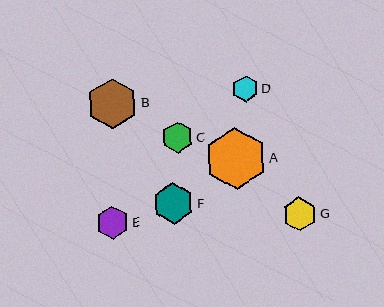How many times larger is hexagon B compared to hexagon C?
Hexagon B is approximately 1.6 times the size of hexagon C.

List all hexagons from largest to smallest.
From largest to smallest: A, B, F, G, E, C, D.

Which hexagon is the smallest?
Hexagon D is the smallest with a size of approximately 26 pixels.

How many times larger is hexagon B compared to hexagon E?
Hexagon B is approximately 1.5 times the size of hexagon E.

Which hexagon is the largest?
Hexagon A is the largest with a size of approximately 62 pixels.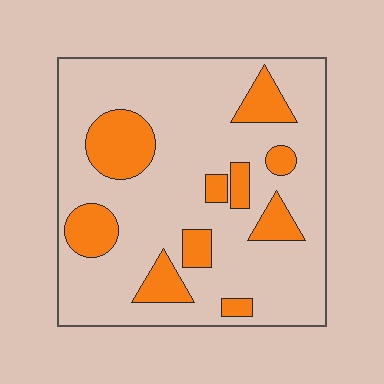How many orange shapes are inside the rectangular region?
10.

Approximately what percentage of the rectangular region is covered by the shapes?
Approximately 20%.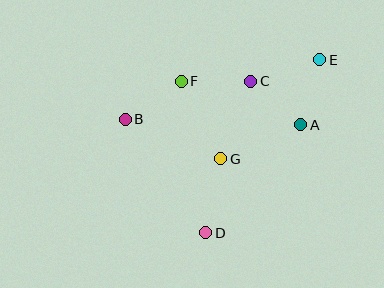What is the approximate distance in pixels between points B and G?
The distance between B and G is approximately 103 pixels.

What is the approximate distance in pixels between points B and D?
The distance between B and D is approximately 139 pixels.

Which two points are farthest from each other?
Points D and E are farthest from each other.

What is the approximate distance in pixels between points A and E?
The distance between A and E is approximately 68 pixels.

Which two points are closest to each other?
Points A and C are closest to each other.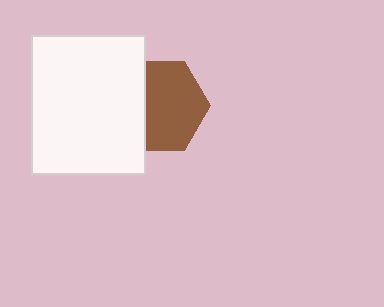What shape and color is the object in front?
The object in front is a white rectangle.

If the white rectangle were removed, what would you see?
You would see the complete brown hexagon.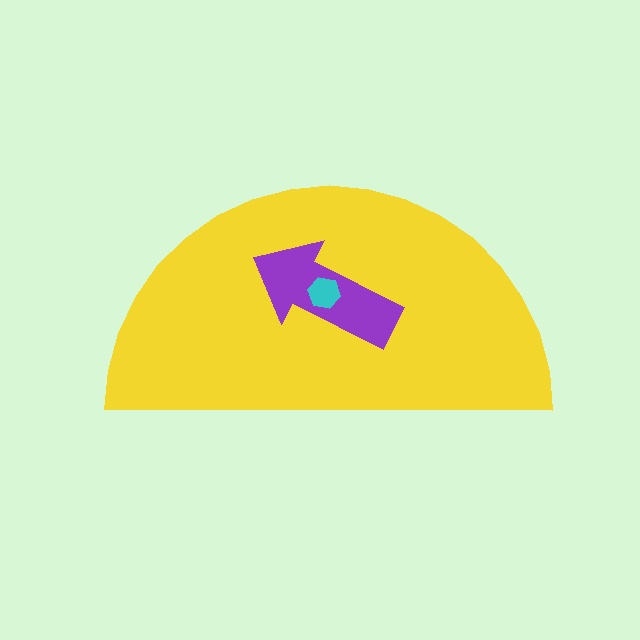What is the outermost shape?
The yellow semicircle.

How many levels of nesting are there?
3.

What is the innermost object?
The cyan hexagon.